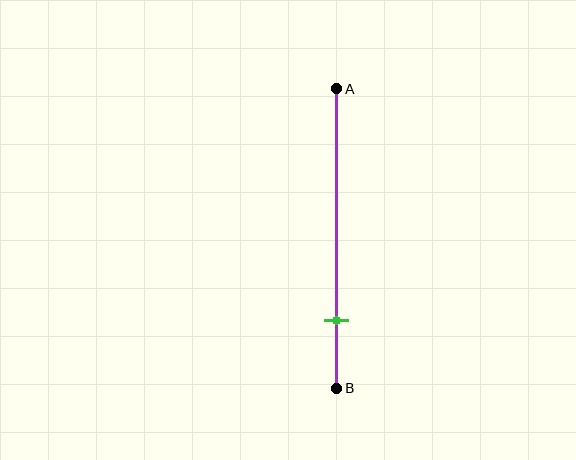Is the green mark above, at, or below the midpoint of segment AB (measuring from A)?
The green mark is below the midpoint of segment AB.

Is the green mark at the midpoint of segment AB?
No, the mark is at about 75% from A, not at the 50% midpoint.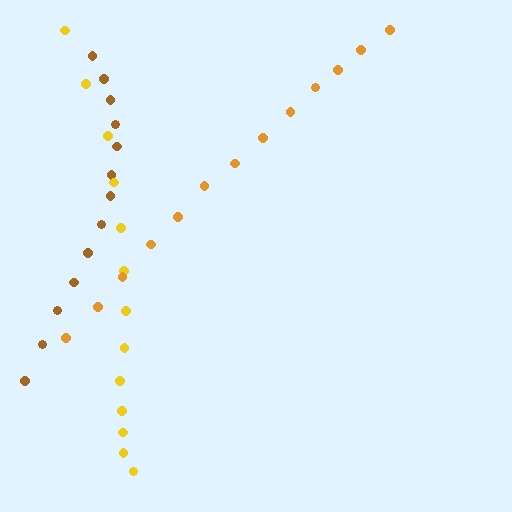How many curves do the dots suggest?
There are 3 distinct paths.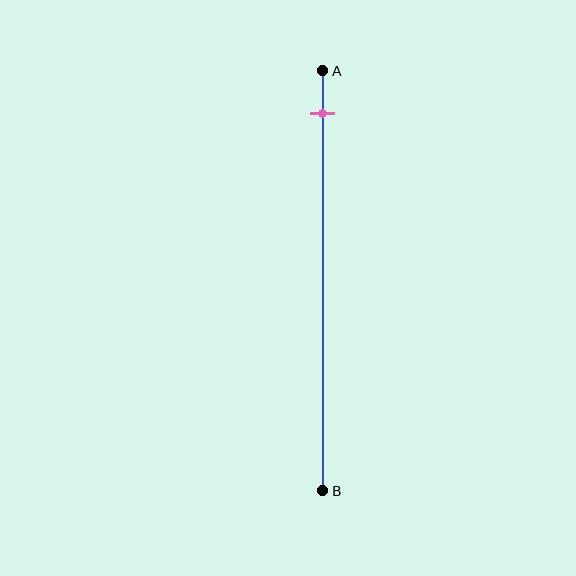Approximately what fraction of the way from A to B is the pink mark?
The pink mark is approximately 10% of the way from A to B.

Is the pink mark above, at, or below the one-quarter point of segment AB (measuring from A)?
The pink mark is above the one-quarter point of segment AB.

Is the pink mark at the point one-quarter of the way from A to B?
No, the mark is at about 10% from A, not at the 25% one-quarter point.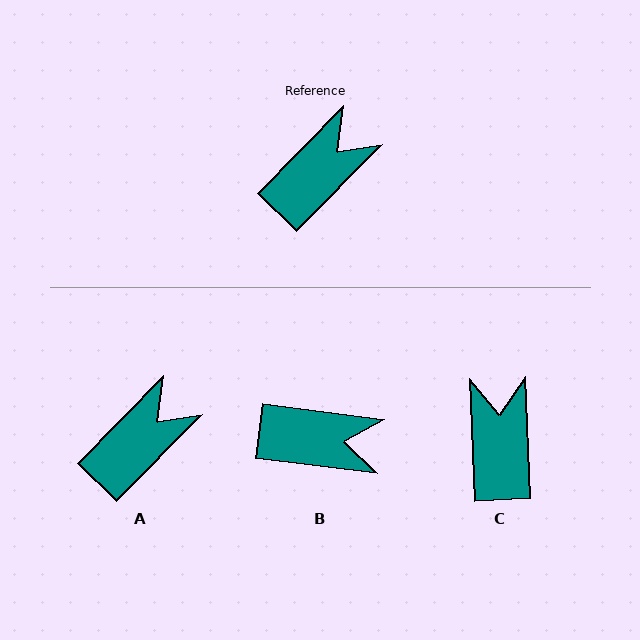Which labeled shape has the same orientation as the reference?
A.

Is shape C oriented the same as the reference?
No, it is off by about 47 degrees.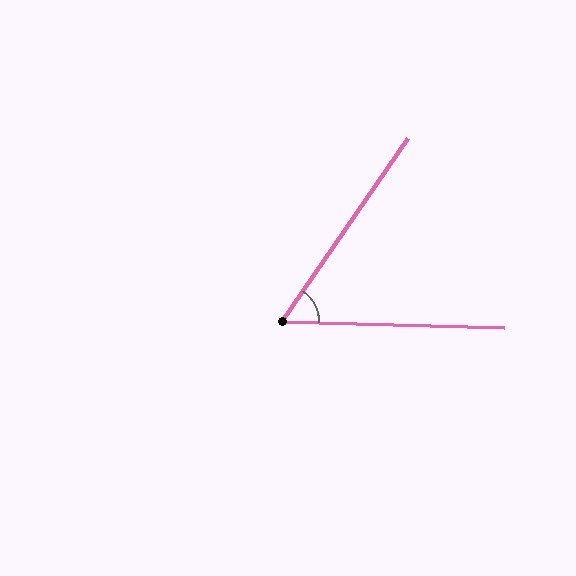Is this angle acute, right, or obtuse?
It is acute.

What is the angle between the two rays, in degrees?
Approximately 57 degrees.